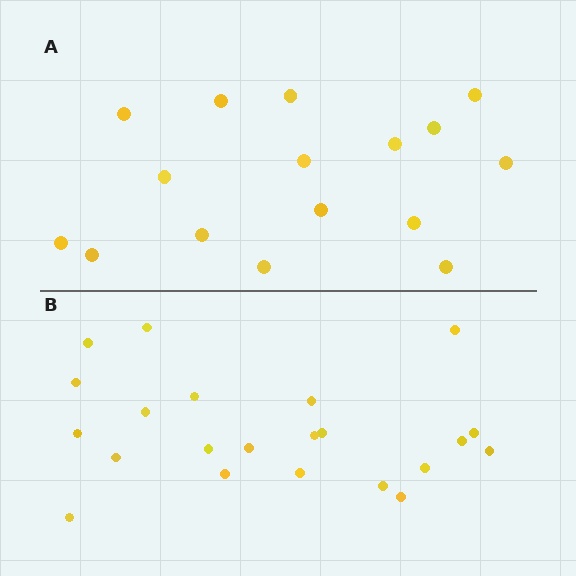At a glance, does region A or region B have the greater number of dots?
Region B (the bottom region) has more dots.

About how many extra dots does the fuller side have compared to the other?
Region B has about 6 more dots than region A.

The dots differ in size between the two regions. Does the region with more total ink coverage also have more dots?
No. Region A has more total ink coverage because its dots are larger, but region B actually contains more individual dots. Total area can be misleading — the number of items is what matters here.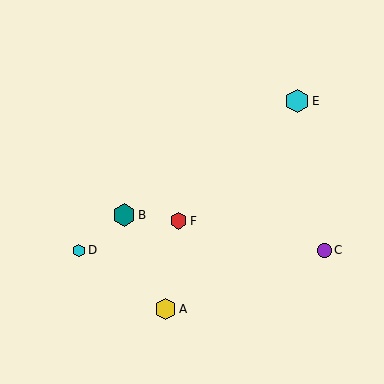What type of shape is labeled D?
Shape D is a cyan hexagon.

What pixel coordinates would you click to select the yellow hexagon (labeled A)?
Click at (166, 309) to select the yellow hexagon A.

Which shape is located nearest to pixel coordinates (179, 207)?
The red hexagon (labeled F) at (179, 221) is nearest to that location.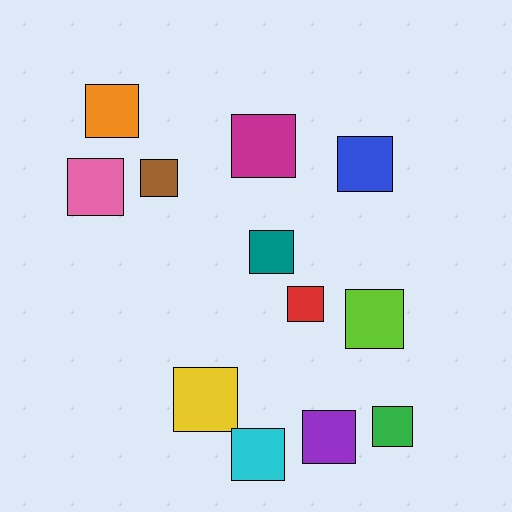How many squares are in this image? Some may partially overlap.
There are 12 squares.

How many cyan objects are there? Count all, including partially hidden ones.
There is 1 cyan object.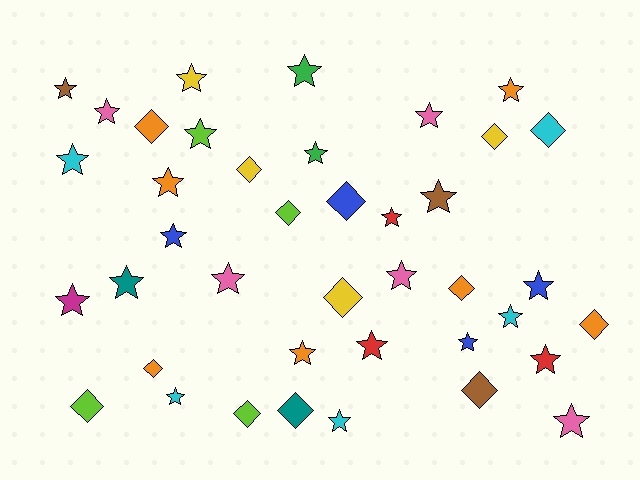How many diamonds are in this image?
There are 14 diamonds.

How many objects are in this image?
There are 40 objects.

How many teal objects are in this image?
There are 2 teal objects.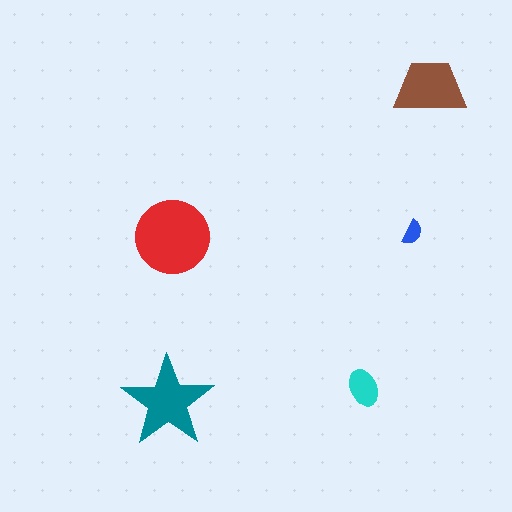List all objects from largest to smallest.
The red circle, the teal star, the brown trapezoid, the cyan ellipse, the blue semicircle.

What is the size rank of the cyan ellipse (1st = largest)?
4th.